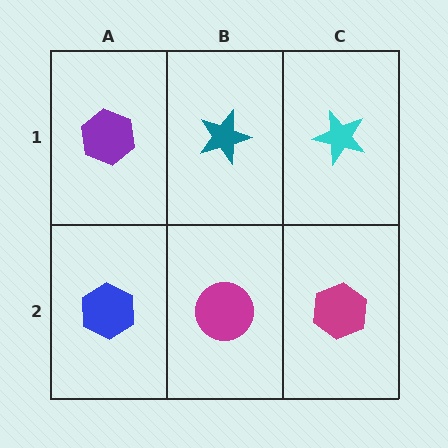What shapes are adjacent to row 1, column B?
A magenta circle (row 2, column B), a purple hexagon (row 1, column A), a cyan star (row 1, column C).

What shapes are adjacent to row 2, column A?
A purple hexagon (row 1, column A), a magenta circle (row 2, column B).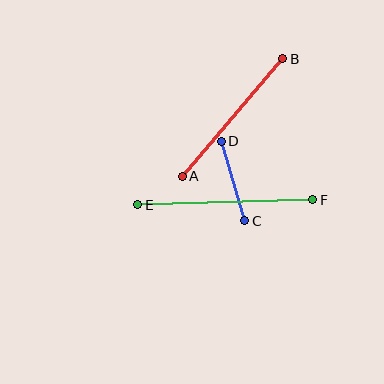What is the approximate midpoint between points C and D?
The midpoint is at approximately (233, 181) pixels.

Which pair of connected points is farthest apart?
Points E and F are farthest apart.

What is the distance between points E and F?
The distance is approximately 175 pixels.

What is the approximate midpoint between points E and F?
The midpoint is at approximately (225, 202) pixels.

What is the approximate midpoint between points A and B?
The midpoint is at approximately (233, 118) pixels.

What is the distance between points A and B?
The distance is approximately 155 pixels.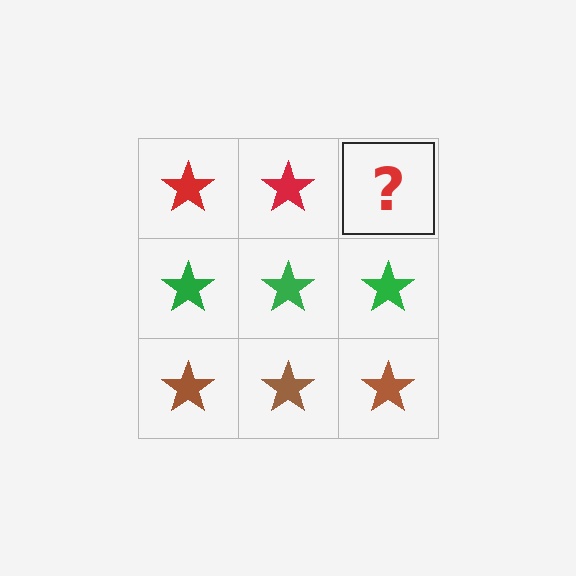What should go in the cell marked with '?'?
The missing cell should contain a red star.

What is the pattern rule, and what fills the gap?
The rule is that each row has a consistent color. The gap should be filled with a red star.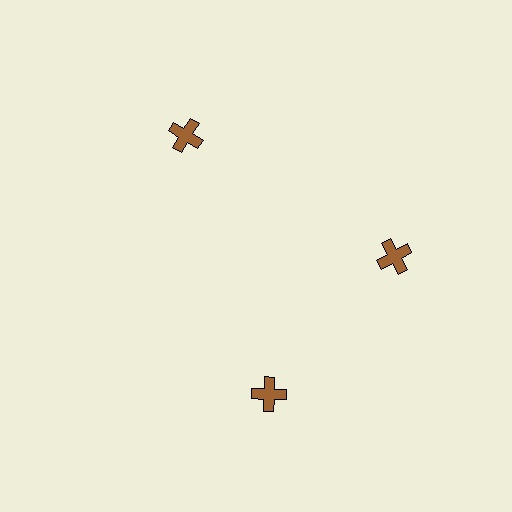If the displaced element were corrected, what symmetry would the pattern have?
It would have 3-fold rotational symmetry — the pattern would map onto itself every 120 degrees.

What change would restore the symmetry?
The symmetry would be restored by rotating it back into even spacing with its neighbors so that all 3 crosses sit at equal angles and equal distance from the center.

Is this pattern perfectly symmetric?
No. The 3 brown crosses are arranged in a ring, but one element near the 7 o'clock position is rotated out of alignment along the ring, breaking the 3-fold rotational symmetry.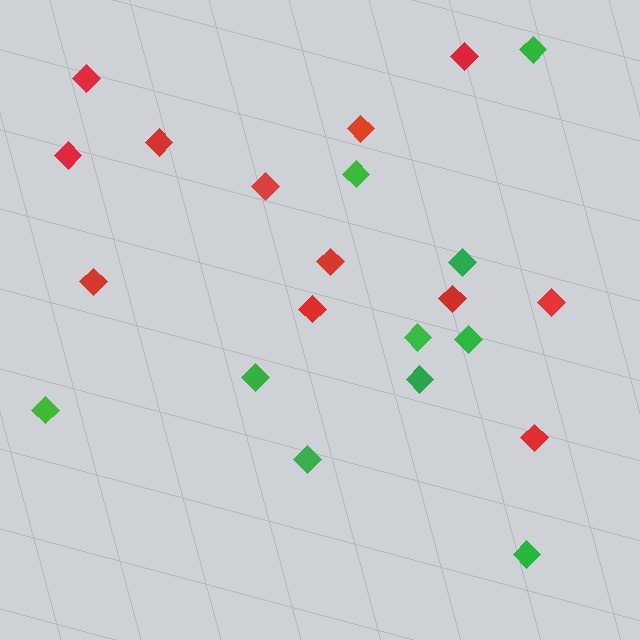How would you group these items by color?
There are 2 groups: one group of red diamonds (12) and one group of green diamonds (10).